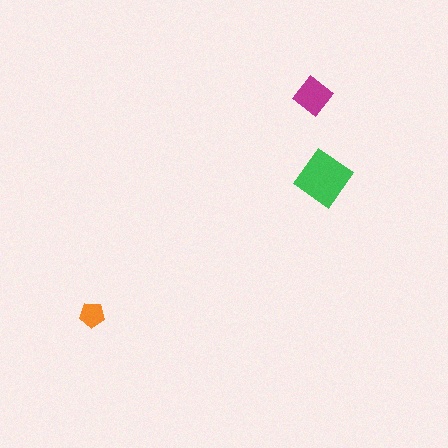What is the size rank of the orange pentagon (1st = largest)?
3rd.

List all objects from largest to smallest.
The green diamond, the magenta diamond, the orange pentagon.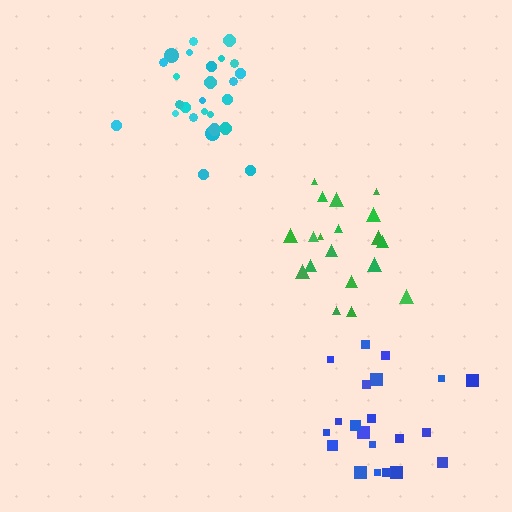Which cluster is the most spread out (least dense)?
Blue.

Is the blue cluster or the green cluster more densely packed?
Green.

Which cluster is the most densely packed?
Cyan.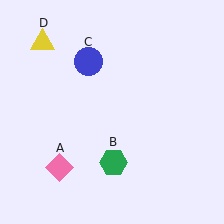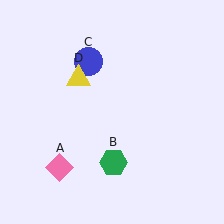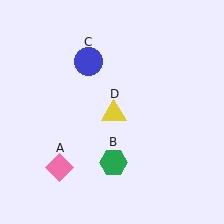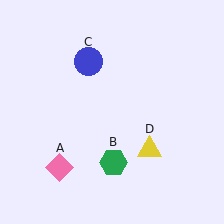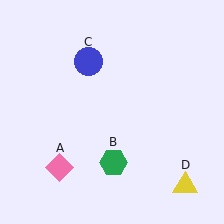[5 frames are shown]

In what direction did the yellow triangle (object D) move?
The yellow triangle (object D) moved down and to the right.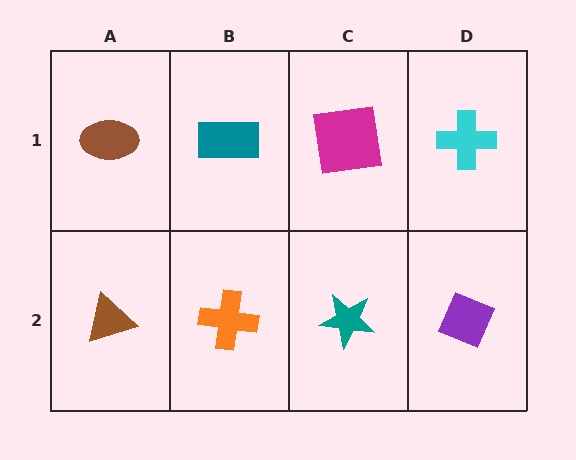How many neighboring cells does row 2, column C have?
3.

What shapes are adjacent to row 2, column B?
A teal rectangle (row 1, column B), a brown triangle (row 2, column A), a teal star (row 2, column C).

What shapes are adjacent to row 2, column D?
A cyan cross (row 1, column D), a teal star (row 2, column C).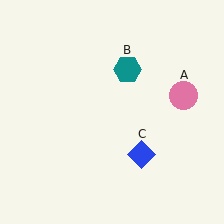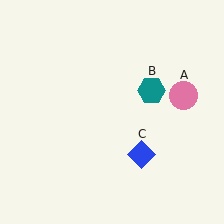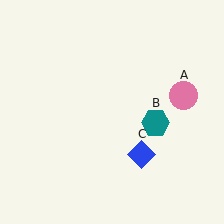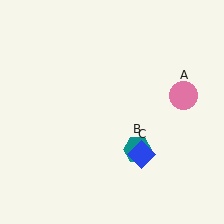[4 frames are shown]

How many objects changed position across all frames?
1 object changed position: teal hexagon (object B).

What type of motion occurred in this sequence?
The teal hexagon (object B) rotated clockwise around the center of the scene.